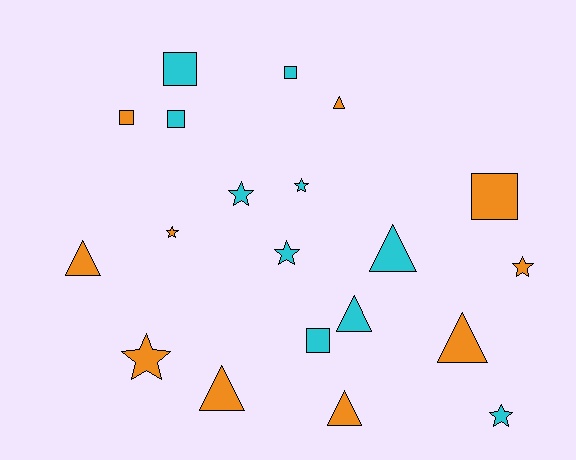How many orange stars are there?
There are 3 orange stars.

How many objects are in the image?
There are 20 objects.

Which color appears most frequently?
Orange, with 10 objects.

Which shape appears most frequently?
Triangle, with 7 objects.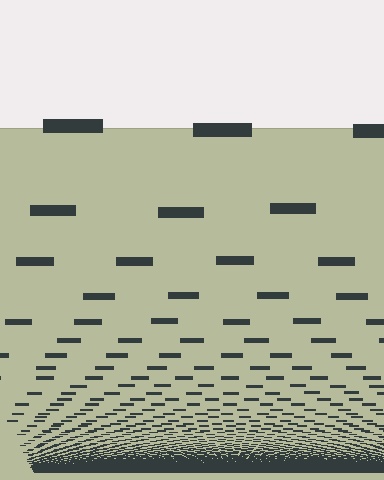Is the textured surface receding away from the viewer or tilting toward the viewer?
The surface appears to tilt toward the viewer. Texture elements get larger and sparser toward the top.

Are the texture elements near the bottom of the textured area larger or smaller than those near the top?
Smaller. The gradient is inverted — elements near the bottom are smaller and denser.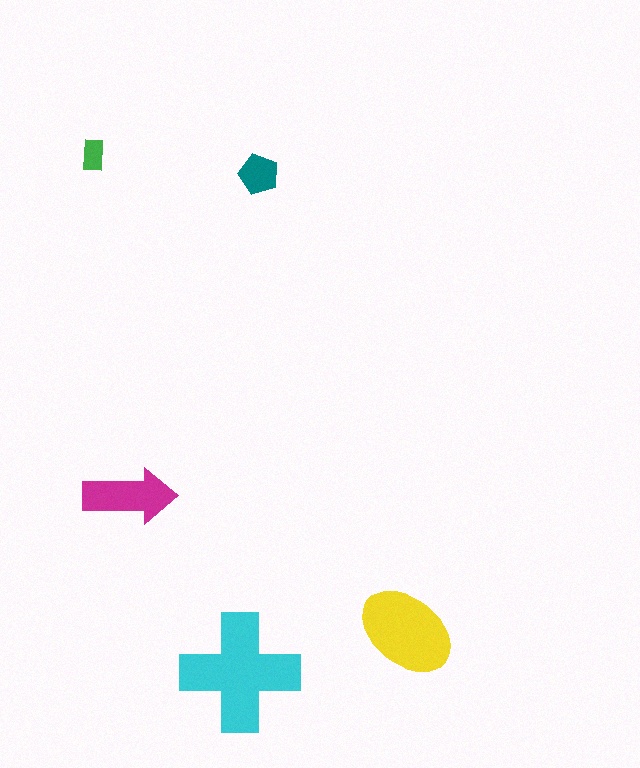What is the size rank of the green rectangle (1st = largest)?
5th.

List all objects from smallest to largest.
The green rectangle, the teal pentagon, the magenta arrow, the yellow ellipse, the cyan cross.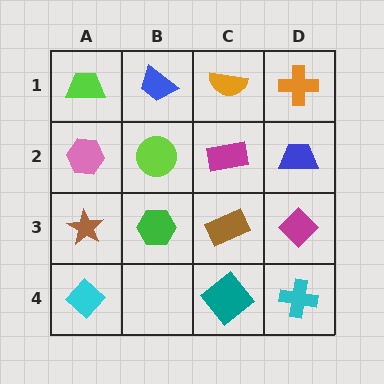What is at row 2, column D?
A blue trapezoid.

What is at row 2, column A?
A pink hexagon.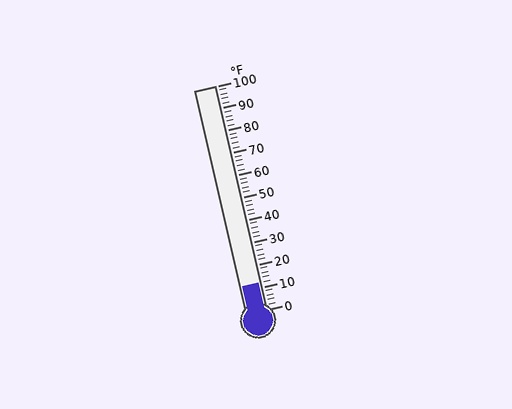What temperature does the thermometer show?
The thermometer shows approximately 12°F.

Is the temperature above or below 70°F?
The temperature is below 70°F.